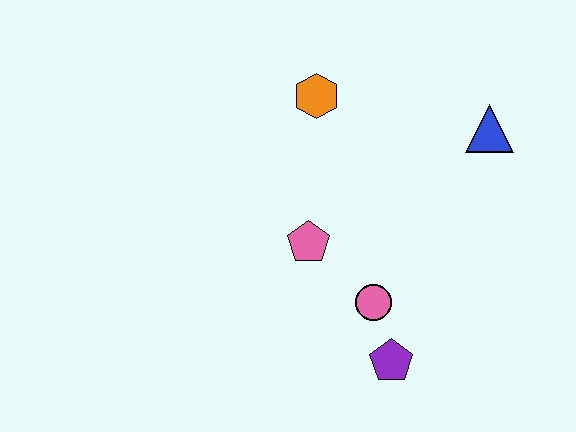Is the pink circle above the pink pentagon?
No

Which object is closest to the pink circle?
The purple pentagon is closest to the pink circle.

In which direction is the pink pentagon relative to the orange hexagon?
The pink pentagon is below the orange hexagon.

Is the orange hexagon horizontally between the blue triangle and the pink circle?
No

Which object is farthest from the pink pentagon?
The blue triangle is farthest from the pink pentagon.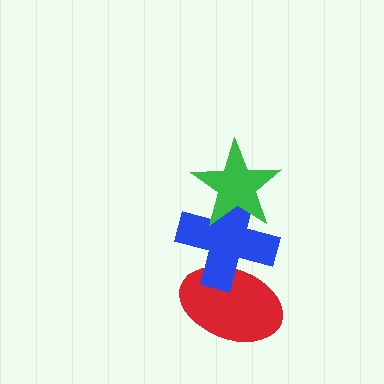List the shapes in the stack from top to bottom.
From top to bottom: the green star, the blue cross, the red ellipse.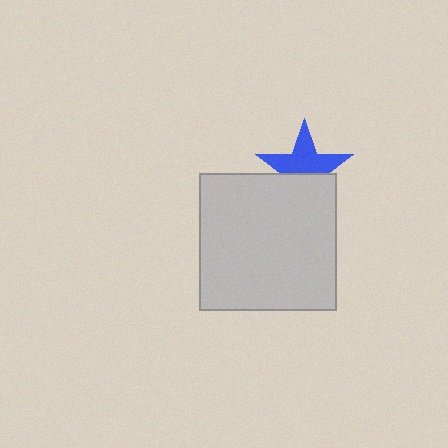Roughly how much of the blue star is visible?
About half of it is visible (roughly 60%).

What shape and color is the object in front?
The object in front is a light gray square.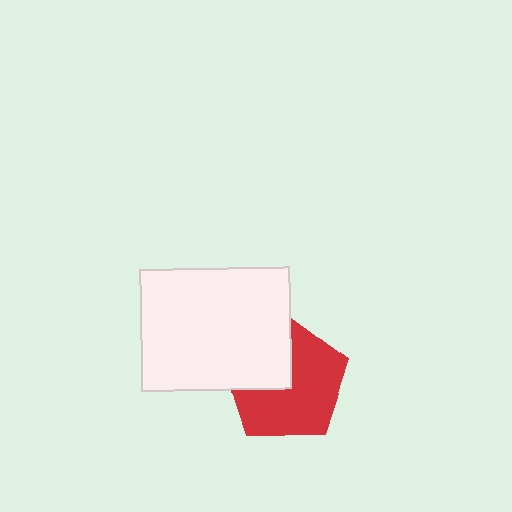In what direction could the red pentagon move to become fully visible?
The red pentagon could move toward the lower-right. That would shift it out from behind the white rectangle entirely.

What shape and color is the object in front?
The object in front is a white rectangle.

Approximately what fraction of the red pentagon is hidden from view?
Roughly 34% of the red pentagon is hidden behind the white rectangle.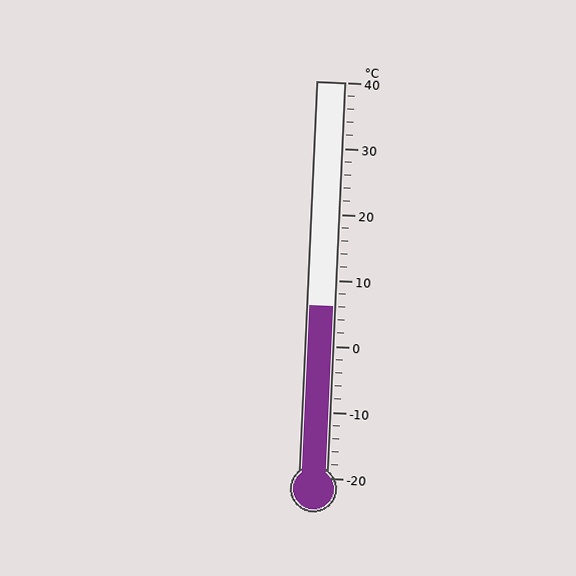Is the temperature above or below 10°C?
The temperature is below 10°C.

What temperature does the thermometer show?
The thermometer shows approximately 6°C.